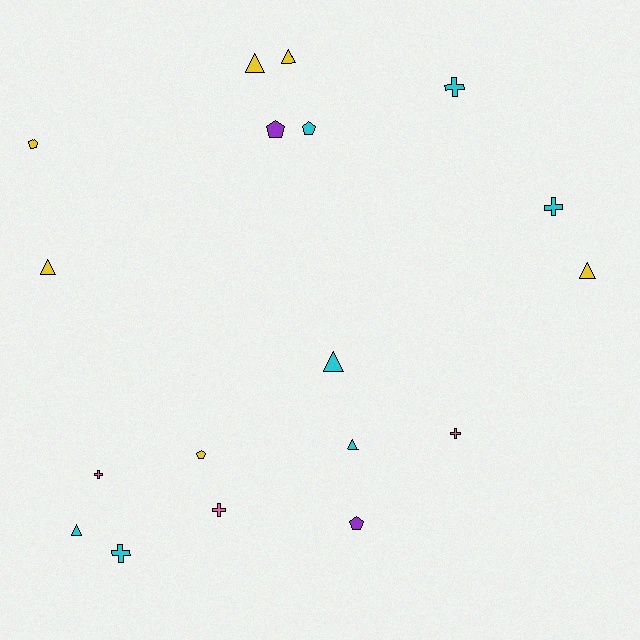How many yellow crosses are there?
There are no yellow crosses.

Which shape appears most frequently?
Triangle, with 7 objects.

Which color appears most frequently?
Cyan, with 7 objects.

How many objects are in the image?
There are 18 objects.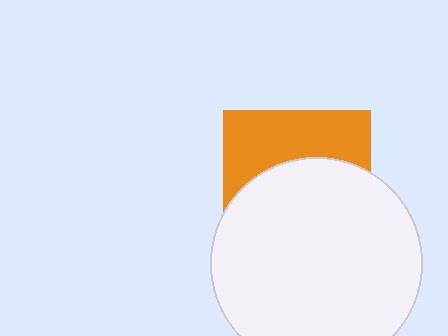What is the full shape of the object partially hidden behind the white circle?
The partially hidden object is an orange square.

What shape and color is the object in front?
The object in front is a white circle.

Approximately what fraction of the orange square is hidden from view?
Roughly 60% of the orange square is hidden behind the white circle.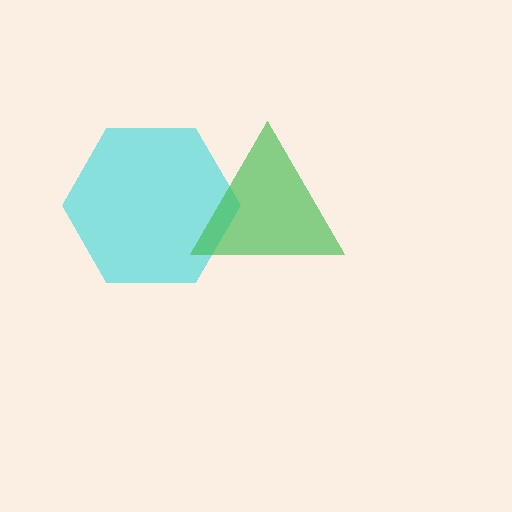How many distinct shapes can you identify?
There are 2 distinct shapes: a cyan hexagon, a green triangle.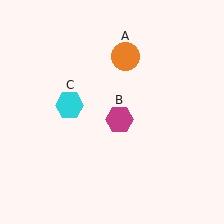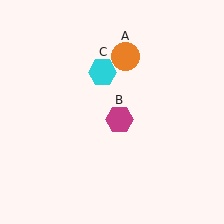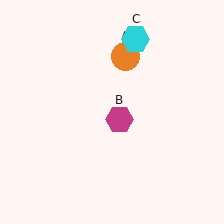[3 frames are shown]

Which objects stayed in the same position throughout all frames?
Orange circle (object A) and magenta hexagon (object B) remained stationary.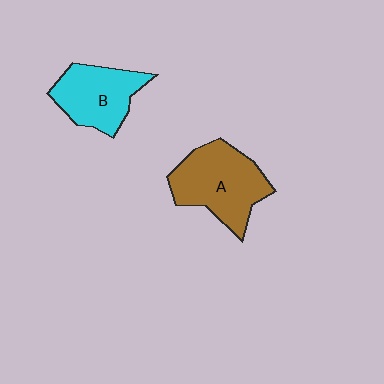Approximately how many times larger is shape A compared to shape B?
Approximately 1.3 times.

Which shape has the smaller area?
Shape B (cyan).